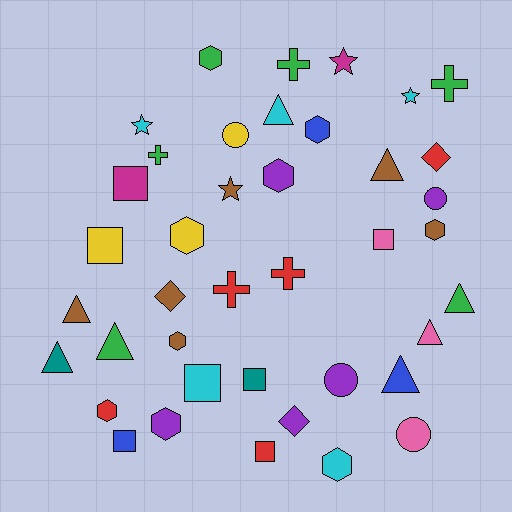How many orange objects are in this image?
There are no orange objects.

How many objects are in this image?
There are 40 objects.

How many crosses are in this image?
There are 5 crosses.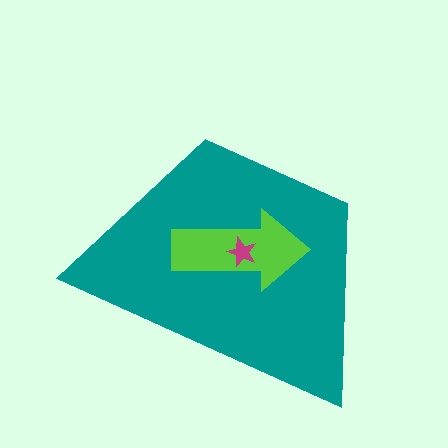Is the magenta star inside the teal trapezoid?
Yes.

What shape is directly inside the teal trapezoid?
The lime arrow.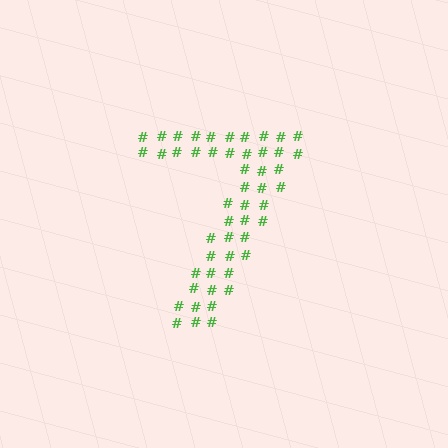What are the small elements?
The small elements are hash symbols.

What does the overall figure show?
The overall figure shows the digit 7.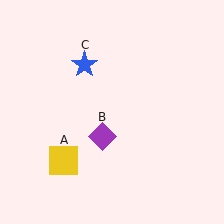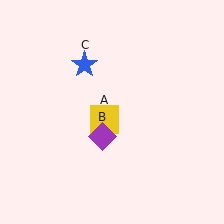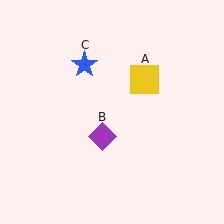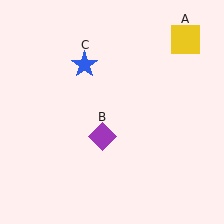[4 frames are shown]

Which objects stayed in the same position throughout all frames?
Purple diamond (object B) and blue star (object C) remained stationary.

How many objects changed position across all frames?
1 object changed position: yellow square (object A).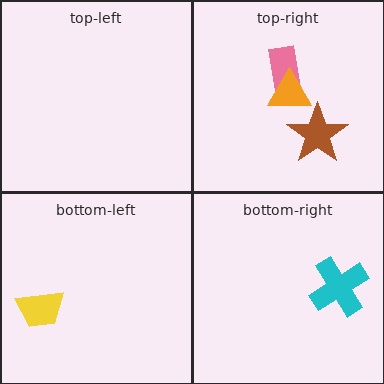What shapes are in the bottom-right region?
The cyan cross.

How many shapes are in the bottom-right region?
1.